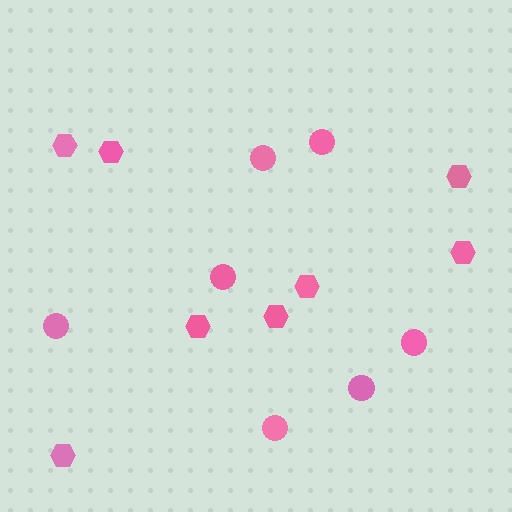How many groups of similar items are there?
There are 2 groups: one group of hexagons (8) and one group of circles (7).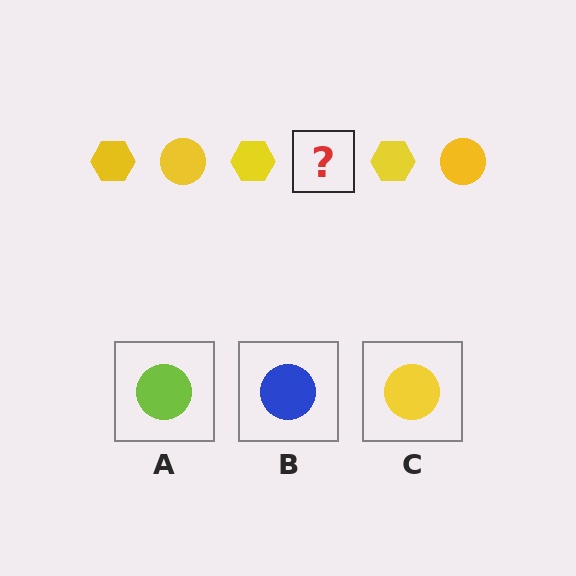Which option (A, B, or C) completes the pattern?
C.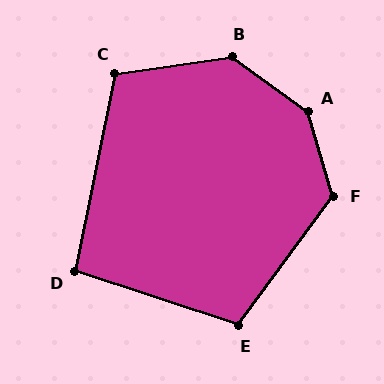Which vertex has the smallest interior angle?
D, at approximately 97 degrees.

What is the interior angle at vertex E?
Approximately 108 degrees (obtuse).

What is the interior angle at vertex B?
Approximately 136 degrees (obtuse).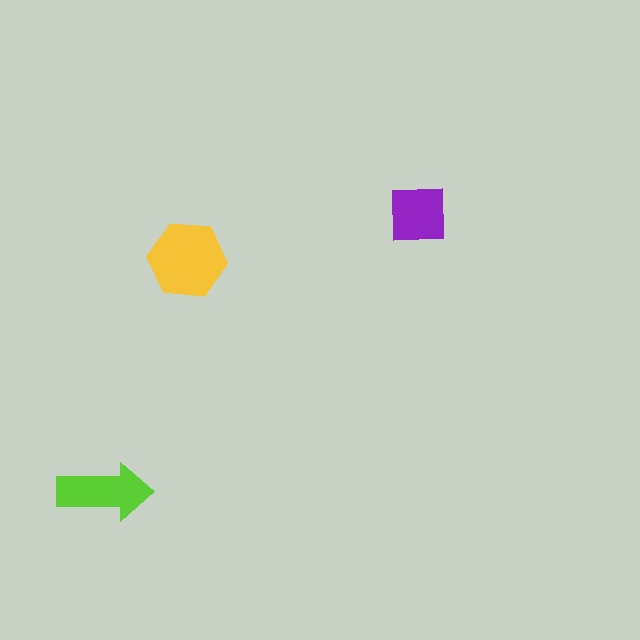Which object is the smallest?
The purple square.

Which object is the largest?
The yellow hexagon.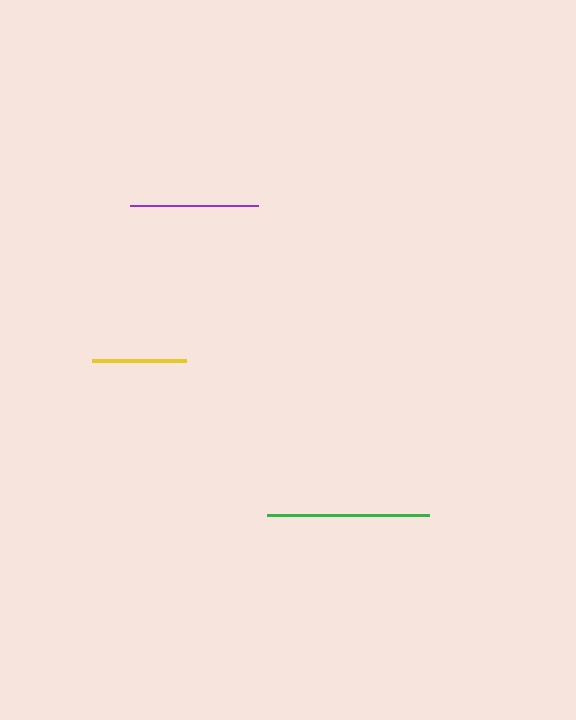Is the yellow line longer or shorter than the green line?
The green line is longer than the yellow line.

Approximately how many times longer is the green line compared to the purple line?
The green line is approximately 1.3 times the length of the purple line.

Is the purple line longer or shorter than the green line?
The green line is longer than the purple line.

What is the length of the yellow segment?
The yellow segment is approximately 94 pixels long.